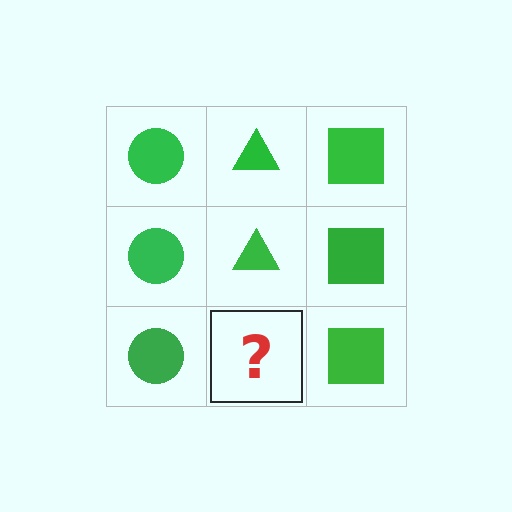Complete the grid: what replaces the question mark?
The question mark should be replaced with a green triangle.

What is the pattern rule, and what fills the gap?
The rule is that each column has a consistent shape. The gap should be filled with a green triangle.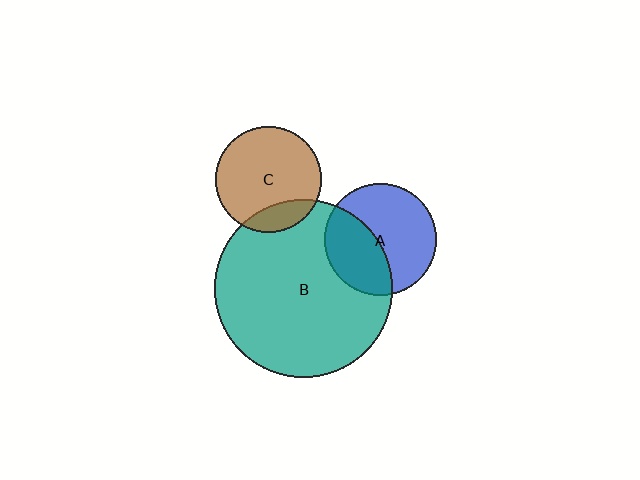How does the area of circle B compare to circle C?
Approximately 2.8 times.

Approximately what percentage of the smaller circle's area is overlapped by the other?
Approximately 15%.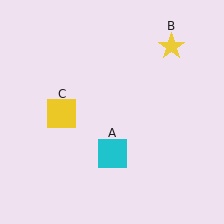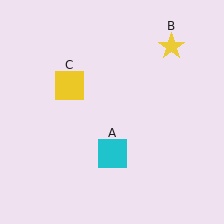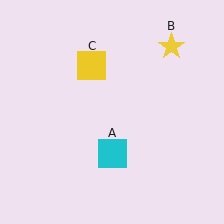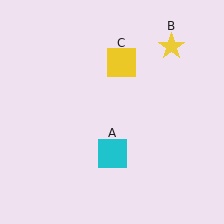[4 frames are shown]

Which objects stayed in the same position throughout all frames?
Cyan square (object A) and yellow star (object B) remained stationary.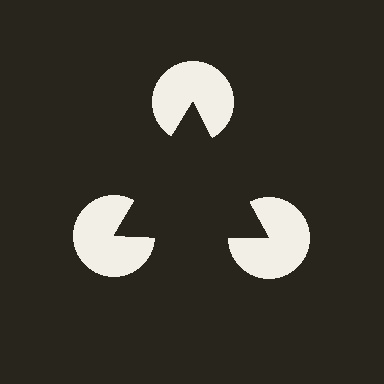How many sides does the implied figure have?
3 sides.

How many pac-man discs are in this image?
There are 3 — one at each vertex of the illusory triangle.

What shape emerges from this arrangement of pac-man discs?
An illusory triangle — its edges are inferred from the aligned wedge cuts in the pac-man discs, not physically drawn.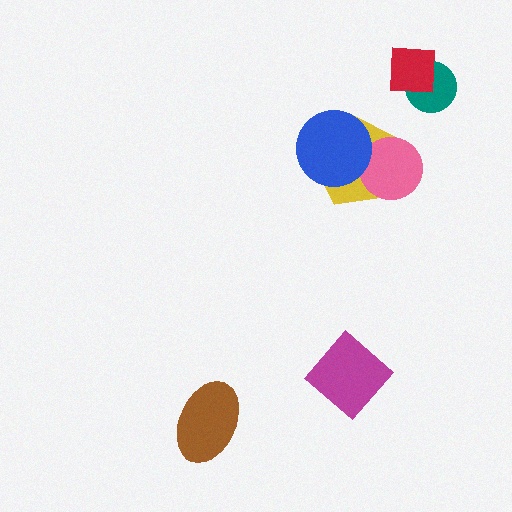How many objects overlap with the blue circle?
2 objects overlap with the blue circle.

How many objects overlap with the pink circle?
2 objects overlap with the pink circle.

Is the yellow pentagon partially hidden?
Yes, it is partially covered by another shape.